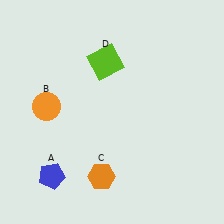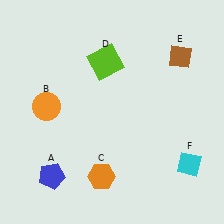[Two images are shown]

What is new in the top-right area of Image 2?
A brown diamond (E) was added in the top-right area of Image 2.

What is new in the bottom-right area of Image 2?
A cyan diamond (F) was added in the bottom-right area of Image 2.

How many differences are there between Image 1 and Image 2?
There are 2 differences between the two images.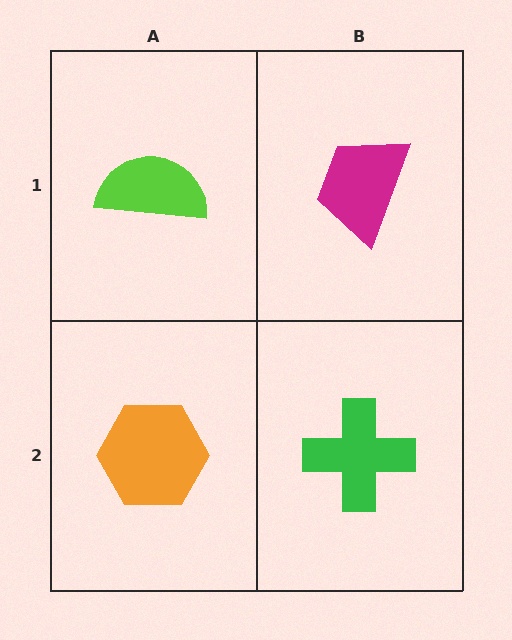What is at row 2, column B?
A green cross.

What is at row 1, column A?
A lime semicircle.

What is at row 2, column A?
An orange hexagon.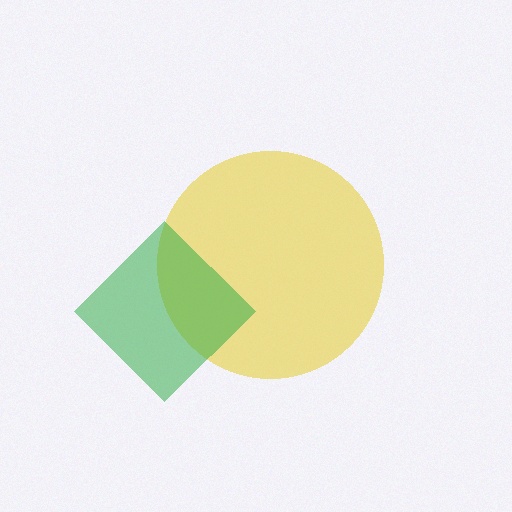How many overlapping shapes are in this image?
There are 2 overlapping shapes in the image.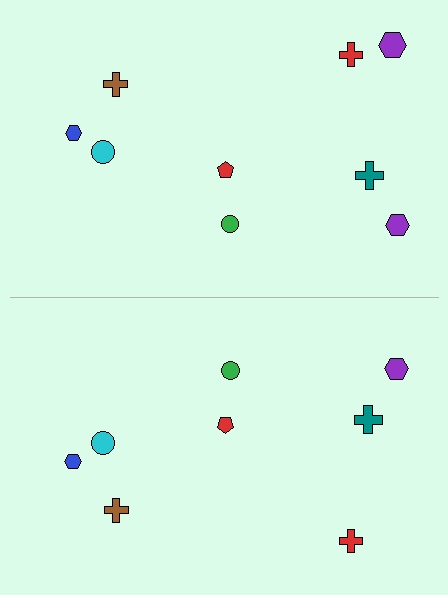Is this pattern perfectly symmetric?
No, the pattern is not perfectly symmetric. A purple hexagon is missing from the bottom side.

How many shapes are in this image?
There are 17 shapes in this image.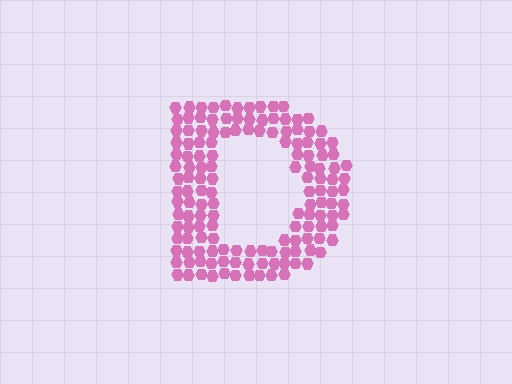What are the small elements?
The small elements are hexagons.